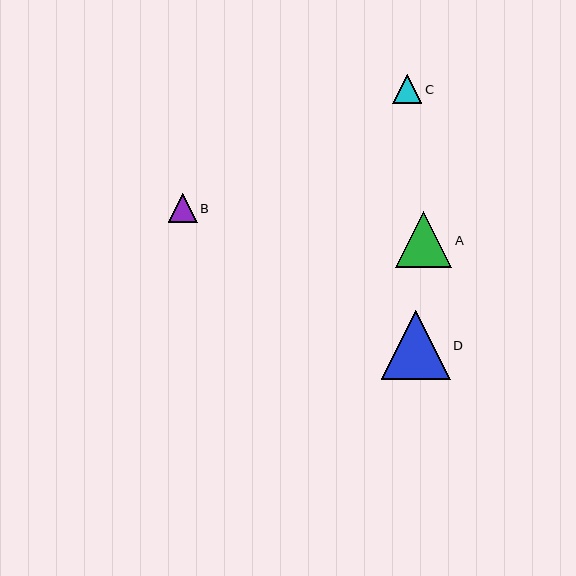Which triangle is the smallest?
Triangle B is the smallest with a size of approximately 28 pixels.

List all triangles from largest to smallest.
From largest to smallest: D, A, C, B.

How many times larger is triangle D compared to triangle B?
Triangle D is approximately 2.4 times the size of triangle B.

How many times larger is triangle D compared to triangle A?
Triangle D is approximately 1.2 times the size of triangle A.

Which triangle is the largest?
Triangle D is the largest with a size of approximately 69 pixels.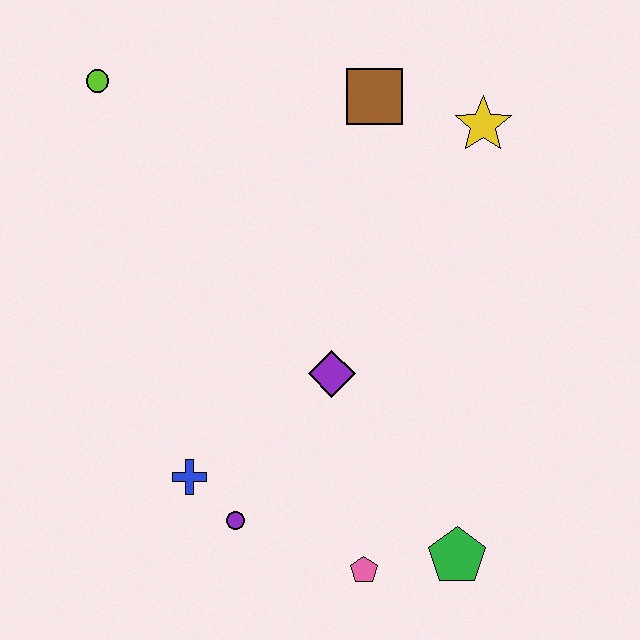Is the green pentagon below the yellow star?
Yes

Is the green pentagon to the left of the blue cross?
No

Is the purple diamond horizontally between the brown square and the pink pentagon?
No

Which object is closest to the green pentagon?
The pink pentagon is closest to the green pentagon.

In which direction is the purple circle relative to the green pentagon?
The purple circle is to the left of the green pentagon.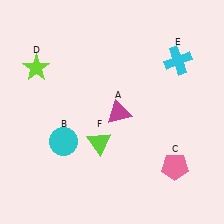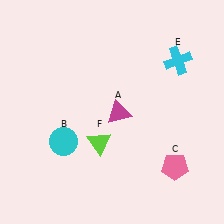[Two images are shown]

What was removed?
The lime star (D) was removed in Image 2.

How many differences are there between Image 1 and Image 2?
There is 1 difference between the two images.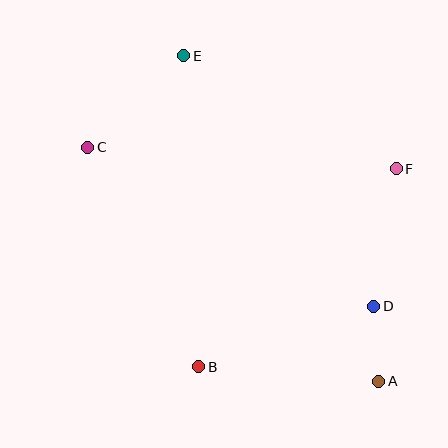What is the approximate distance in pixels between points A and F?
The distance between A and F is approximately 213 pixels.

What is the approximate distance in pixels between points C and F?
The distance between C and F is approximately 309 pixels.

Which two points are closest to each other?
Points A and D are closest to each other.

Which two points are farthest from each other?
Points A and E are farthest from each other.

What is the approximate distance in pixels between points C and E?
The distance between C and E is approximately 133 pixels.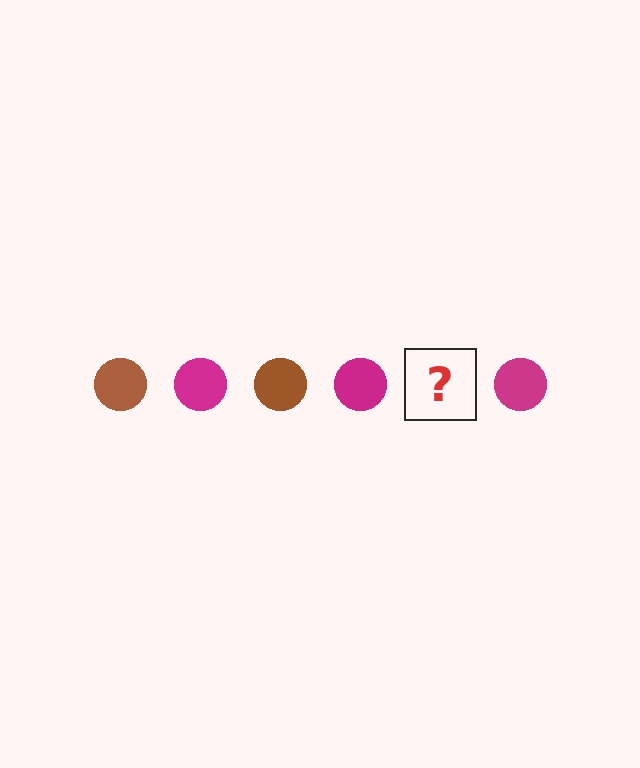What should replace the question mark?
The question mark should be replaced with a brown circle.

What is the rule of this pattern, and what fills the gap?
The rule is that the pattern cycles through brown, magenta circles. The gap should be filled with a brown circle.